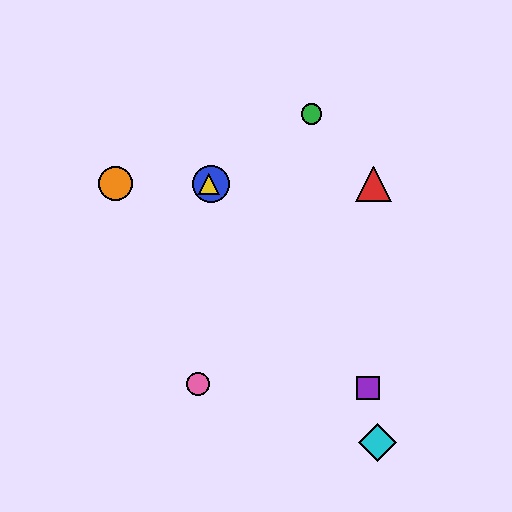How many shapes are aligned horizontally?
4 shapes (the red triangle, the blue circle, the yellow triangle, the orange circle) are aligned horizontally.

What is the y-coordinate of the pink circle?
The pink circle is at y≈384.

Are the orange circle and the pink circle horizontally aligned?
No, the orange circle is at y≈184 and the pink circle is at y≈384.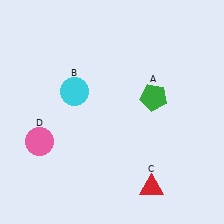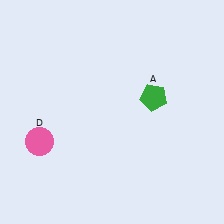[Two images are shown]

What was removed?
The cyan circle (B), the red triangle (C) were removed in Image 2.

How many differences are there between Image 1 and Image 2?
There are 2 differences between the two images.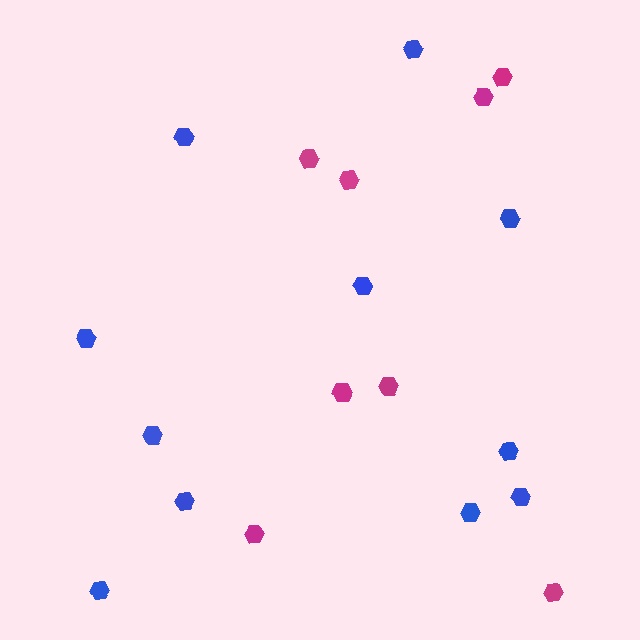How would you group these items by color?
There are 2 groups: one group of blue hexagons (11) and one group of magenta hexagons (8).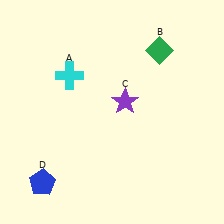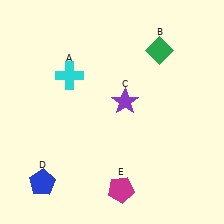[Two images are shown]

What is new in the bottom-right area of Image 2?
A magenta pentagon (E) was added in the bottom-right area of Image 2.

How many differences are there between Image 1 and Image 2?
There is 1 difference between the two images.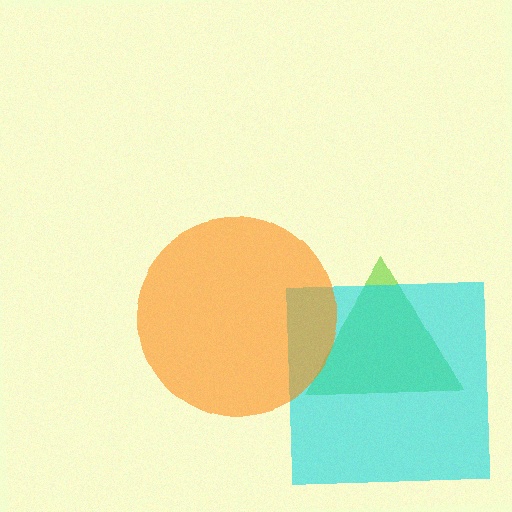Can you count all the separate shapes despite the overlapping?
Yes, there are 3 separate shapes.